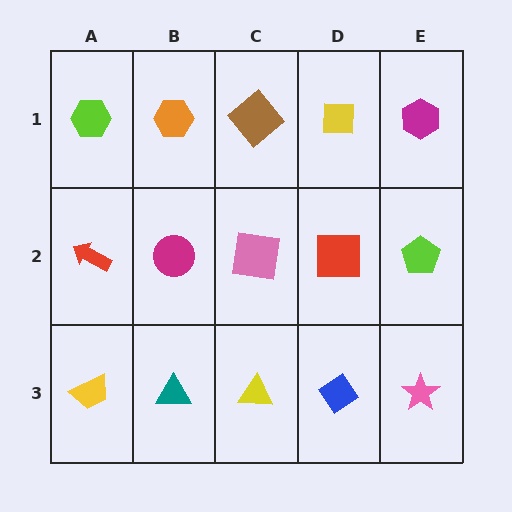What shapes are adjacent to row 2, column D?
A yellow square (row 1, column D), a blue diamond (row 3, column D), a pink square (row 2, column C), a lime pentagon (row 2, column E).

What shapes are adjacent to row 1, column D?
A red square (row 2, column D), a brown diamond (row 1, column C), a magenta hexagon (row 1, column E).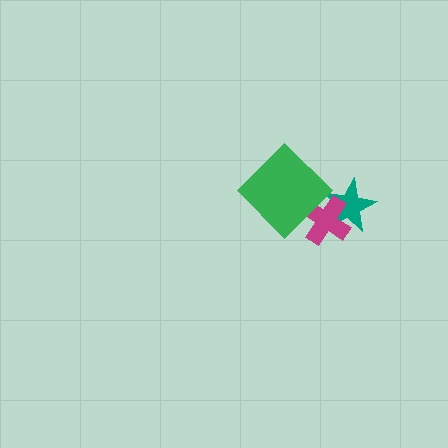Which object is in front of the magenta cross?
The green diamond is in front of the magenta cross.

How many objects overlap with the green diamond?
2 objects overlap with the green diamond.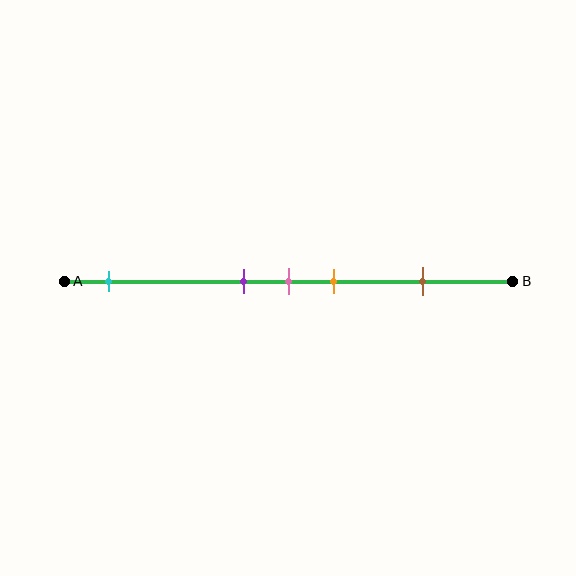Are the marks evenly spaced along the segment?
No, the marks are not evenly spaced.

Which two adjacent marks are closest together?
The purple and pink marks are the closest adjacent pair.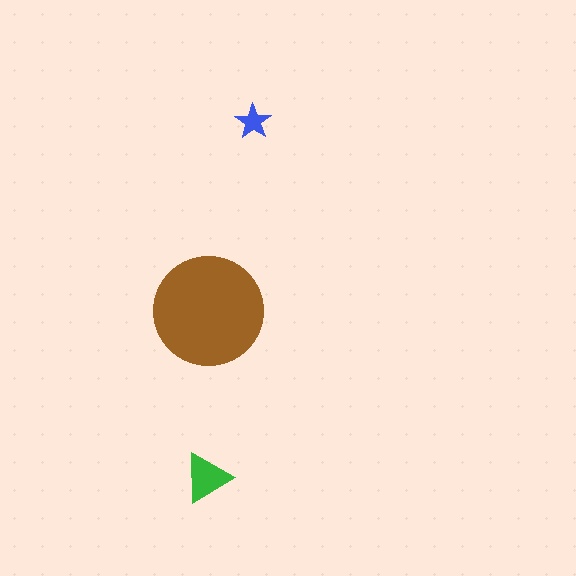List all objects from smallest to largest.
The blue star, the green triangle, the brown circle.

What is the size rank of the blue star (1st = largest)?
3rd.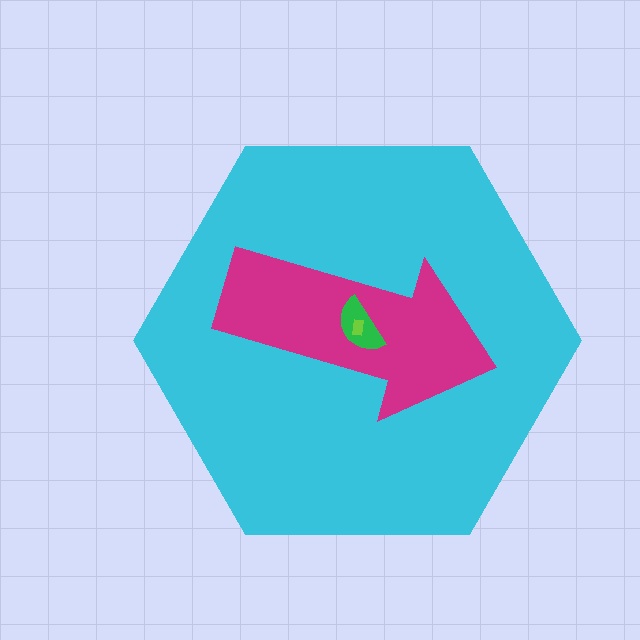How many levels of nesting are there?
4.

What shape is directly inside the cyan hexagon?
The magenta arrow.